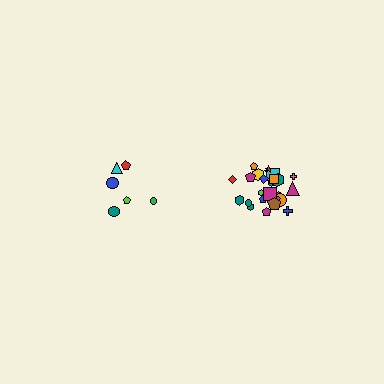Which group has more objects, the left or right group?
The right group.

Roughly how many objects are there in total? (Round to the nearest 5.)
Roughly 30 objects in total.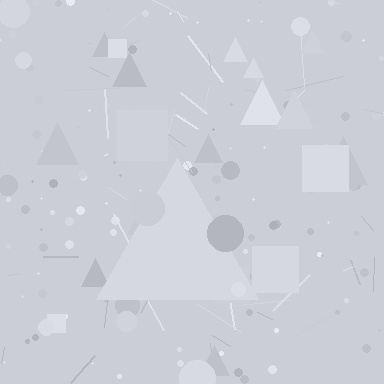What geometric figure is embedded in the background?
A triangle is embedded in the background.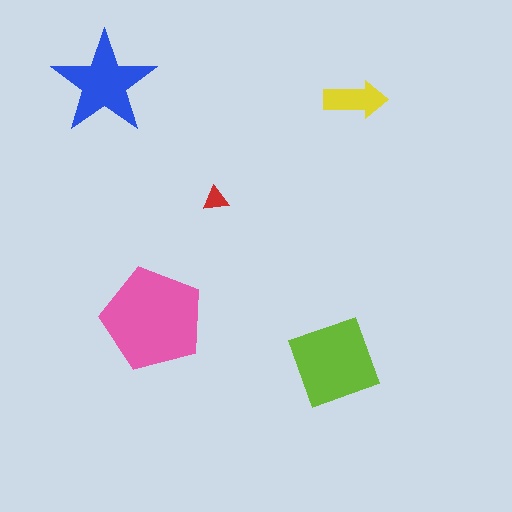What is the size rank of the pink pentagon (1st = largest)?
1st.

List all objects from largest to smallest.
The pink pentagon, the lime square, the blue star, the yellow arrow, the red triangle.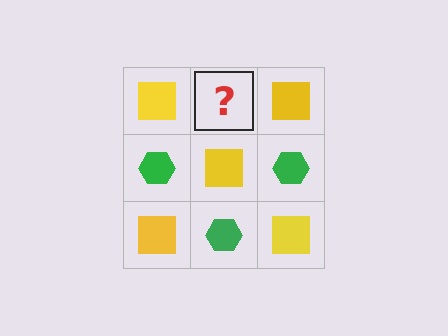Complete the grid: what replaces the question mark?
The question mark should be replaced with a green hexagon.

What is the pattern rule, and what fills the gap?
The rule is that it alternates yellow square and green hexagon in a checkerboard pattern. The gap should be filled with a green hexagon.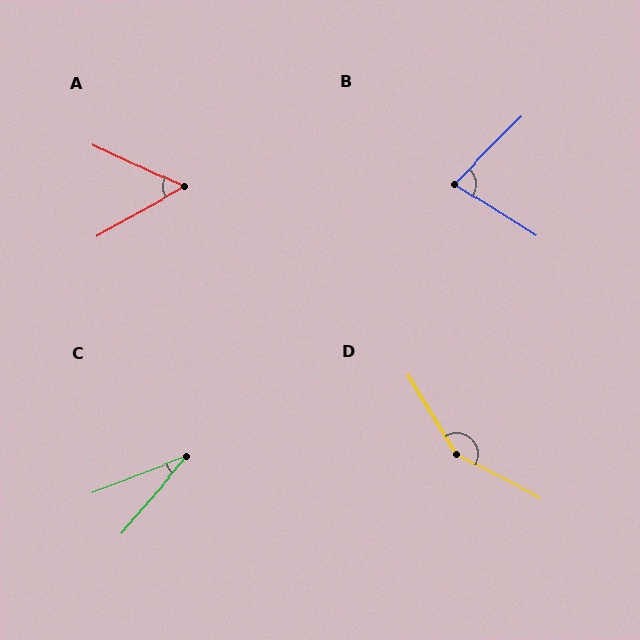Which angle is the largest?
D, at approximately 150 degrees.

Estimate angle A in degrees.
Approximately 54 degrees.